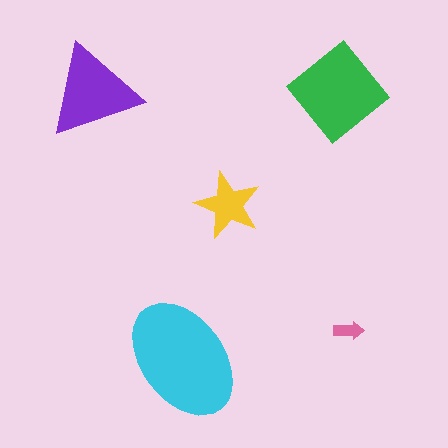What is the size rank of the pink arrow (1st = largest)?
5th.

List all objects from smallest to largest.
The pink arrow, the yellow star, the purple triangle, the green diamond, the cyan ellipse.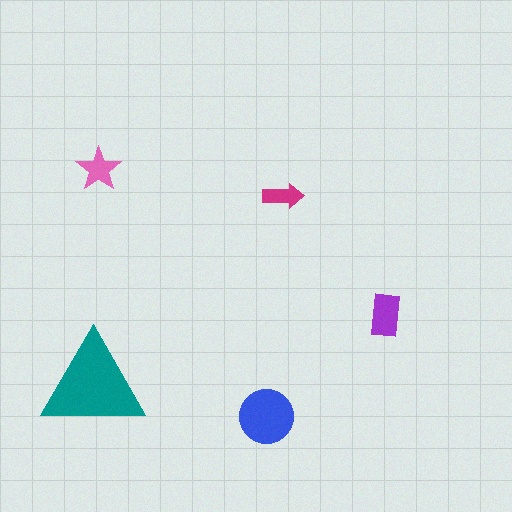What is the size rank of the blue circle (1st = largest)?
2nd.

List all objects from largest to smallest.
The teal triangle, the blue circle, the purple rectangle, the pink star, the magenta arrow.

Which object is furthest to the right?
The purple rectangle is rightmost.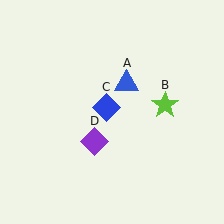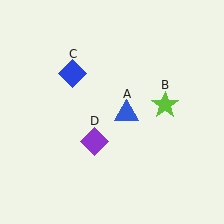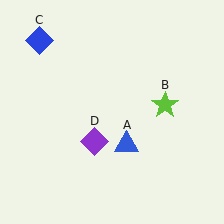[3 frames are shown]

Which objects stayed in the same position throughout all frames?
Lime star (object B) and purple diamond (object D) remained stationary.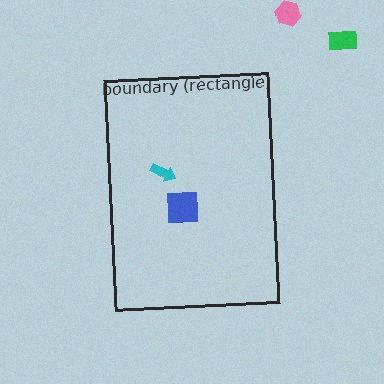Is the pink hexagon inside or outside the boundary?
Outside.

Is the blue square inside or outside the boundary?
Inside.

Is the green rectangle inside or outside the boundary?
Outside.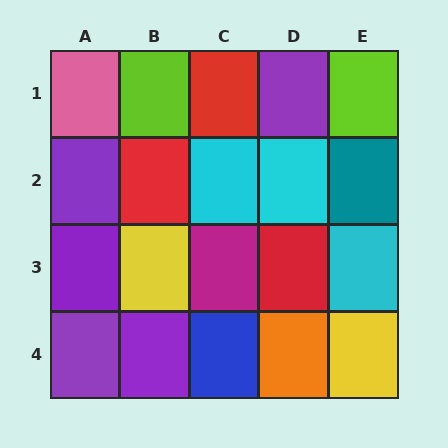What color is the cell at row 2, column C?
Cyan.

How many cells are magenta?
1 cell is magenta.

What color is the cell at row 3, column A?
Purple.